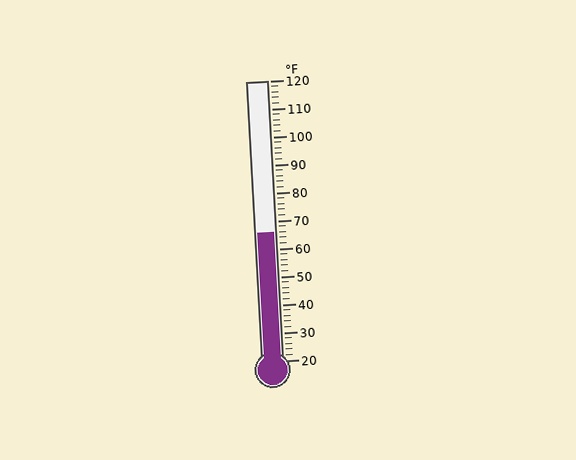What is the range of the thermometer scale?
The thermometer scale ranges from 20°F to 120°F.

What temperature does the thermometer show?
The thermometer shows approximately 66°F.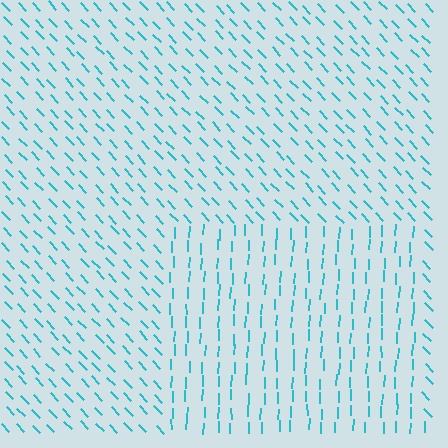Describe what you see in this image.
The image is filled with small cyan line segments. A rectangle region in the image has lines oriented differently from the surrounding lines, creating a visible texture boundary.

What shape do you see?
I see a rectangle.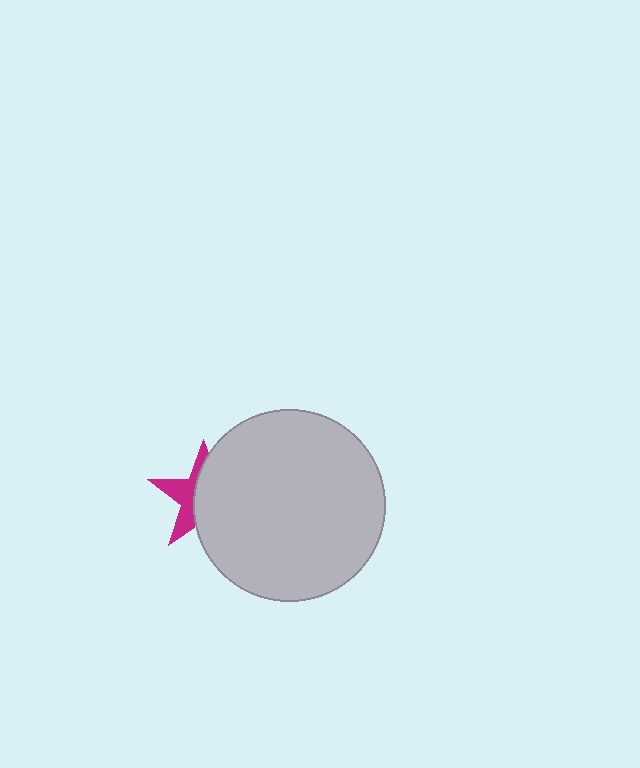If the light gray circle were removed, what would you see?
You would see the complete magenta star.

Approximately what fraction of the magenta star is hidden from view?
Roughly 60% of the magenta star is hidden behind the light gray circle.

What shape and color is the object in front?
The object in front is a light gray circle.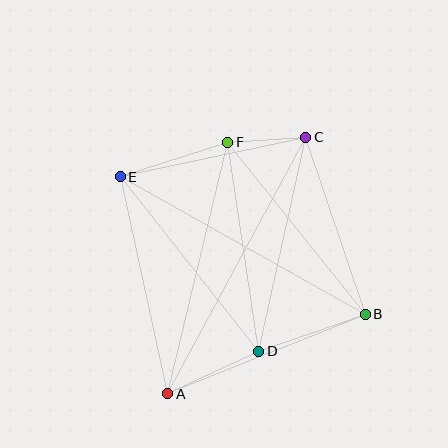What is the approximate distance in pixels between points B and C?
The distance between B and C is approximately 187 pixels.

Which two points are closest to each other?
Points C and F are closest to each other.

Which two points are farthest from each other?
Points A and C are farthest from each other.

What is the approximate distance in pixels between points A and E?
The distance between A and E is approximately 222 pixels.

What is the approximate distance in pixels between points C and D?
The distance between C and D is approximately 219 pixels.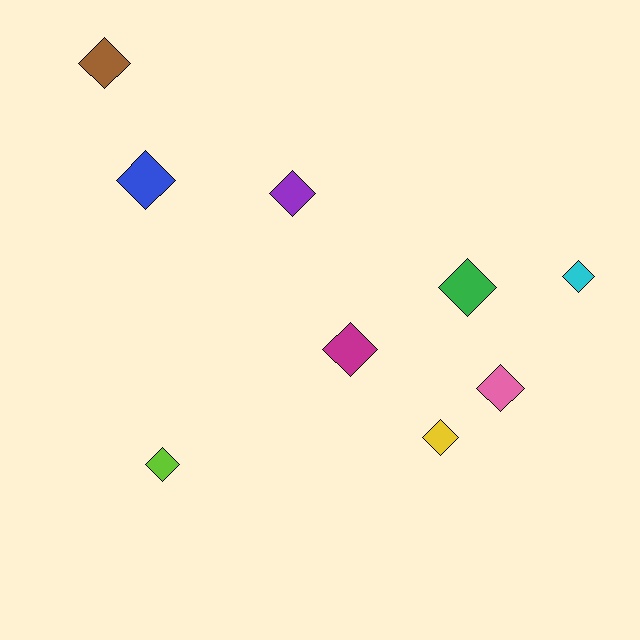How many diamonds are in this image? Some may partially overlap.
There are 9 diamonds.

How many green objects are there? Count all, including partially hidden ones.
There is 1 green object.